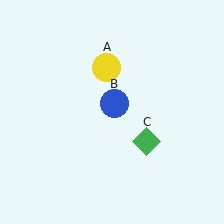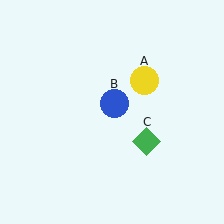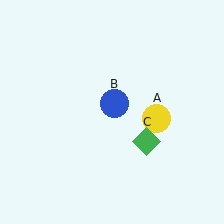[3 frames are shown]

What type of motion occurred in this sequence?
The yellow circle (object A) rotated clockwise around the center of the scene.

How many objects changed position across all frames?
1 object changed position: yellow circle (object A).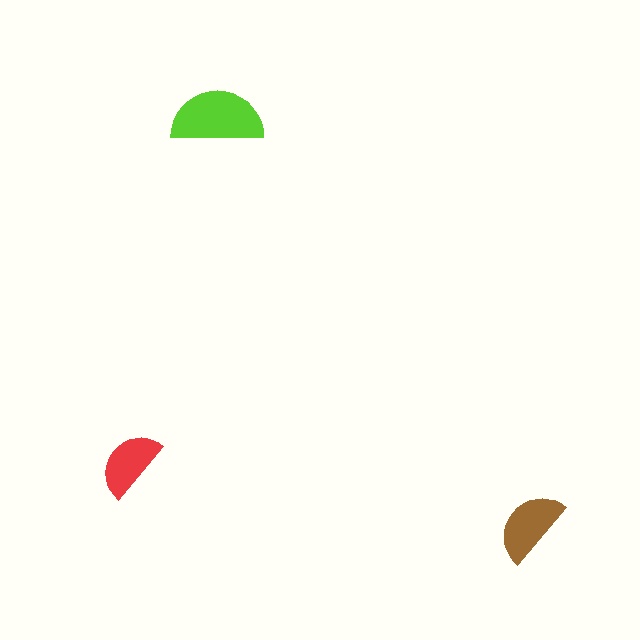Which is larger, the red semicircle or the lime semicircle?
The lime one.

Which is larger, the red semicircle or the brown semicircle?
The brown one.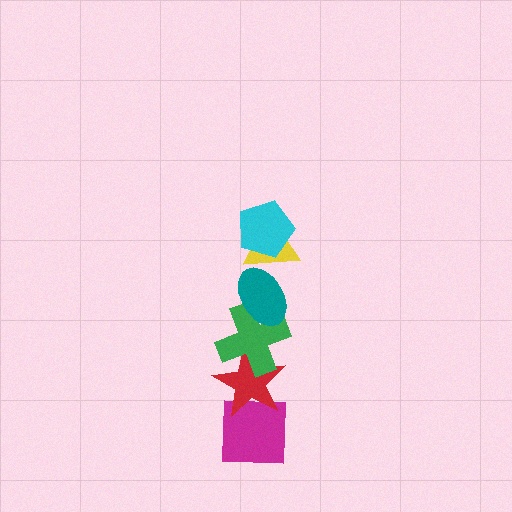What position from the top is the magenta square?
The magenta square is 6th from the top.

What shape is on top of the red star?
The green cross is on top of the red star.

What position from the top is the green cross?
The green cross is 4th from the top.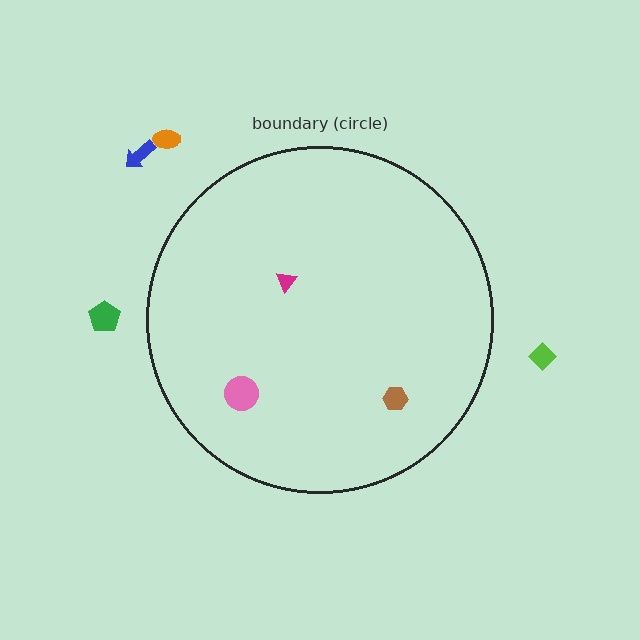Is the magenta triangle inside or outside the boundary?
Inside.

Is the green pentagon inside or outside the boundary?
Outside.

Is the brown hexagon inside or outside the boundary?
Inside.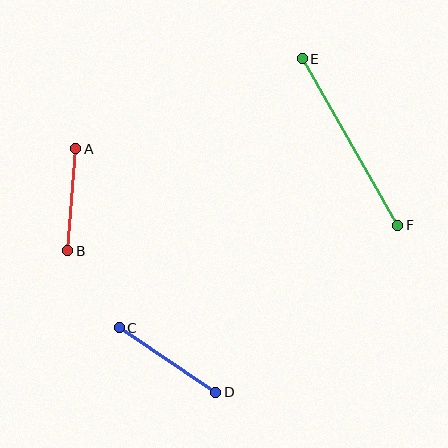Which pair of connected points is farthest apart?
Points E and F are farthest apart.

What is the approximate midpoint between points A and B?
The midpoint is at approximately (72, 200) pixels.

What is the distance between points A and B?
The distance is approximately 102 pixels.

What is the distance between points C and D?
The distance is approximately 116 pixels.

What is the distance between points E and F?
The distance is approximately 192 pixels.